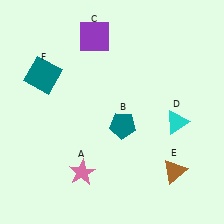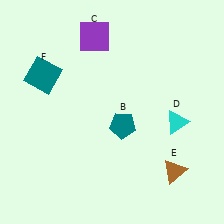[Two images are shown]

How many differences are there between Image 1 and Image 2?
There is 1 difference between the two images.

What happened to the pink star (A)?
The pink star (A) was removed in Image 2. It was in the bottom-left area of Image 1.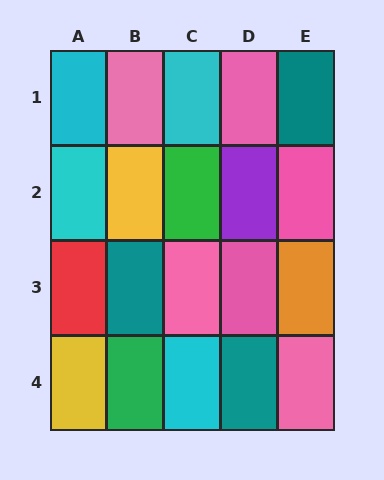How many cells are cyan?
4 cells are cyan.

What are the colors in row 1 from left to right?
Cyan, pink, cyan, pink, teal.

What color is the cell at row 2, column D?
Purple.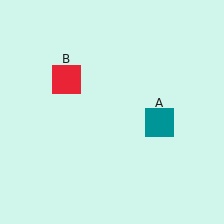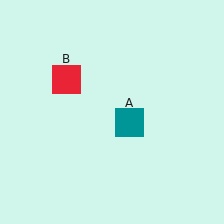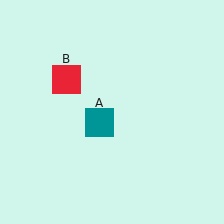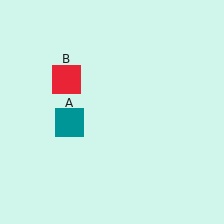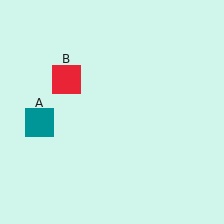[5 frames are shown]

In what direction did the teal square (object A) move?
The teal square (object A) moved left.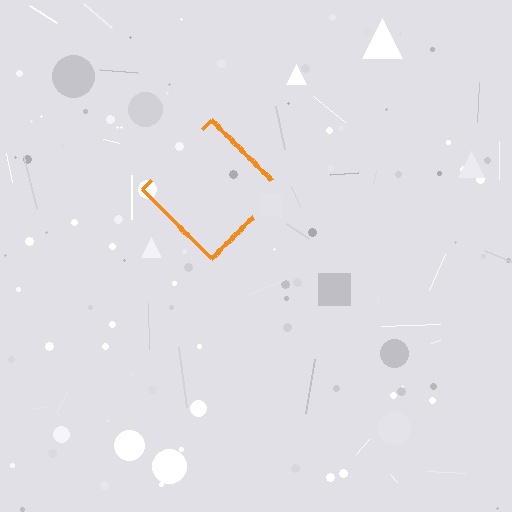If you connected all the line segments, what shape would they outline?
They would outline a diamond.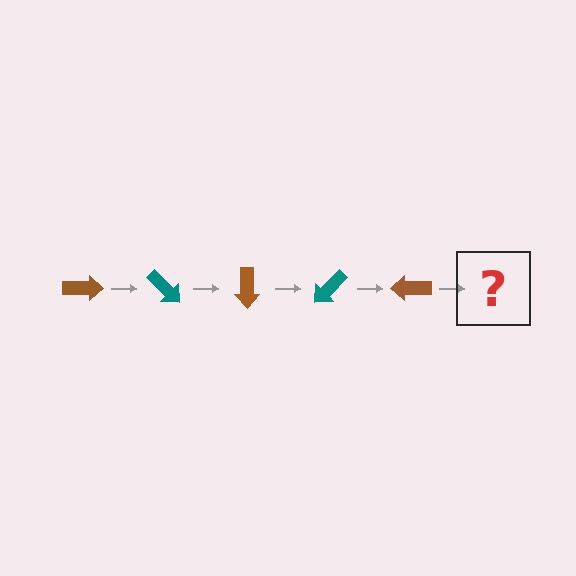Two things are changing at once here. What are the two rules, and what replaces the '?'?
The two rules are that it rotates 45 degrees each step and the color cycles through brown and teal. The '?' should be a teal arrow, rotated 225 degrees from the start.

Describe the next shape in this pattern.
It should be a teal arrow, rotated 225 degrees from the start.